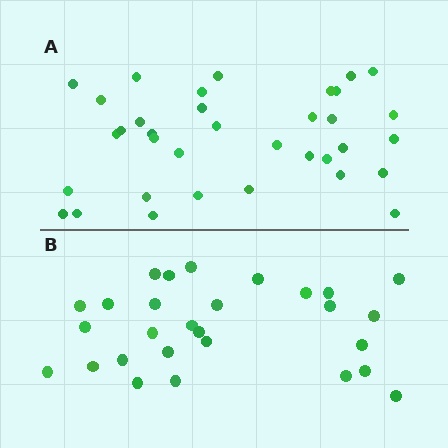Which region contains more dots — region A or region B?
Region A (the top region) has more dots.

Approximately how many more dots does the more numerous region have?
Region A has roughly 8 or so more dots than region B.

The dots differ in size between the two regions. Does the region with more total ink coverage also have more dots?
No. Region B has more total ink coverage because its dots are larger, but region A actually contains more individual dots. Total area can be misleading — the number of items is what matters here.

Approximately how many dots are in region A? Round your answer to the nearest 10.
About 40 dots. (The exact count is 35, which rounds to 40.)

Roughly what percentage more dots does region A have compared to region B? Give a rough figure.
About 25% more.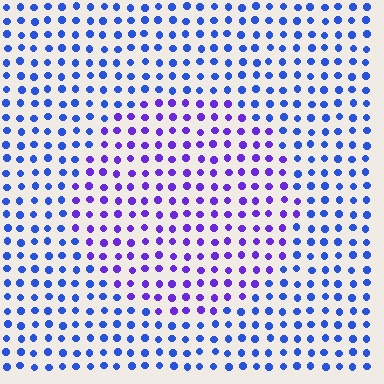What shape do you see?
I see a circle.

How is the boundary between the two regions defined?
The boundary is defined purely by a slight shift in hue (about 37 degrees). Spacing, size, and orientation are identical on both sides.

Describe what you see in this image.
The image is filled with small blue elements in a uniform arrangement. A circle-shaped region is visible where the elements are tinted to a slightly different hue, forming a subtle color boundary.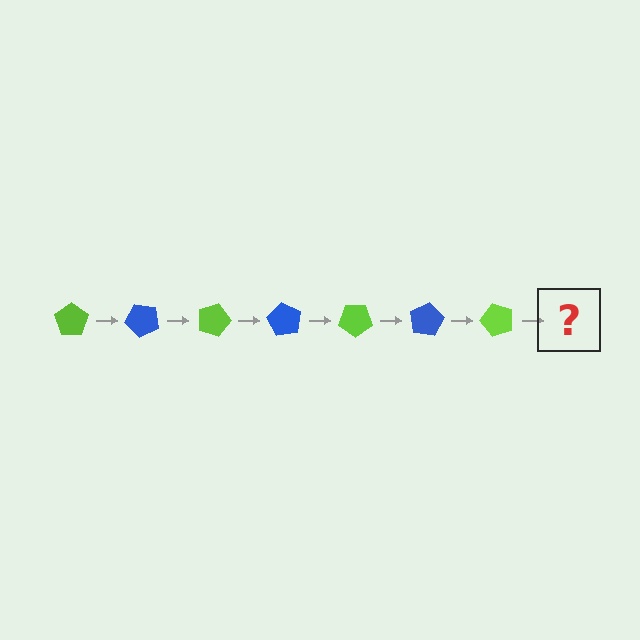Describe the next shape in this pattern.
It should be a blue pentagon, rotated 315 degrees from the start.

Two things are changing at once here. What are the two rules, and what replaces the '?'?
The two rules are that it rotates 45 degrees each step and the color cycles through lime and blue. The '?' should be a blue pentagon, rotated 315 degrees from the start.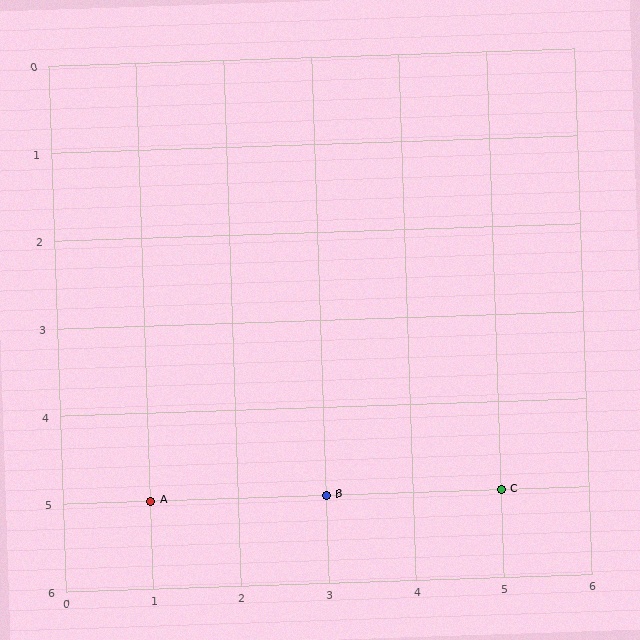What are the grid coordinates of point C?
Point C is at grid coordinates (5, 5).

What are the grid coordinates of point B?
Point B is at grid coordinates (3, 5).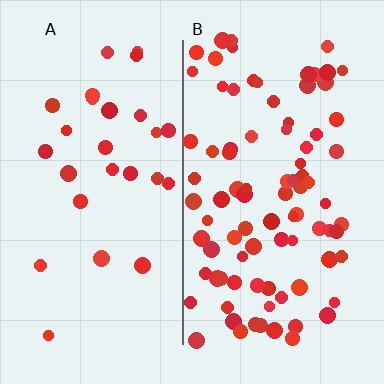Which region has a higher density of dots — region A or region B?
B (the right).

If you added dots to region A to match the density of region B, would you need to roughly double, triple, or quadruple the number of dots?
Approximately triple.